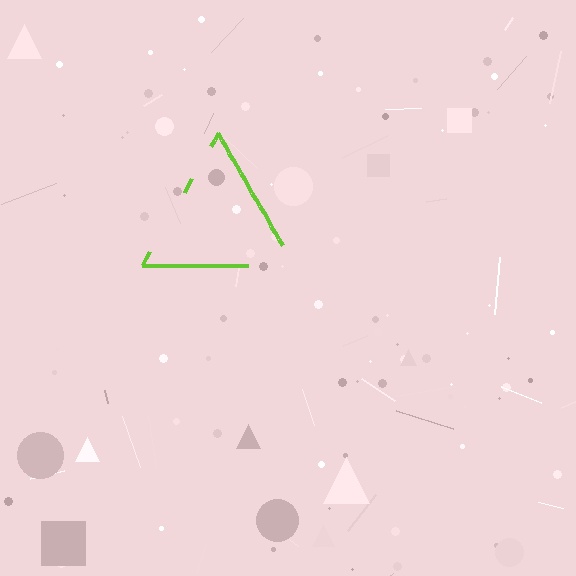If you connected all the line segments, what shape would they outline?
They would outline a triangle.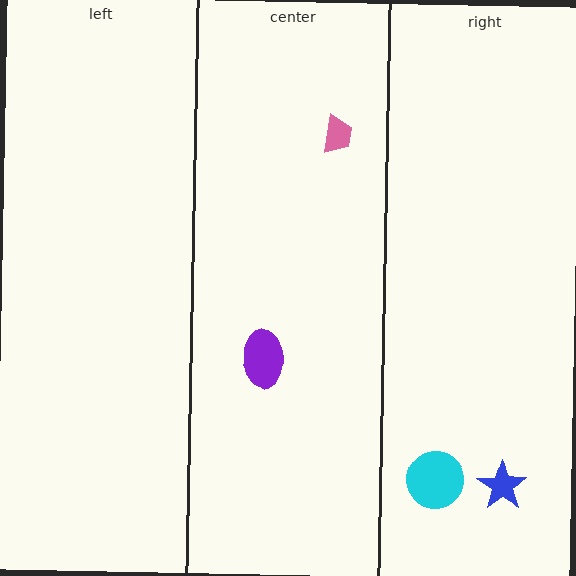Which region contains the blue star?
The right region.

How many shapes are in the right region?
2.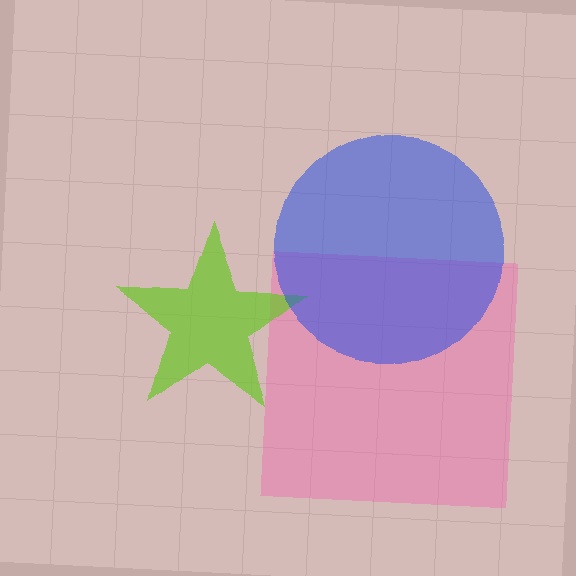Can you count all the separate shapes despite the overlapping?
Yes, there are 3 separate shapes.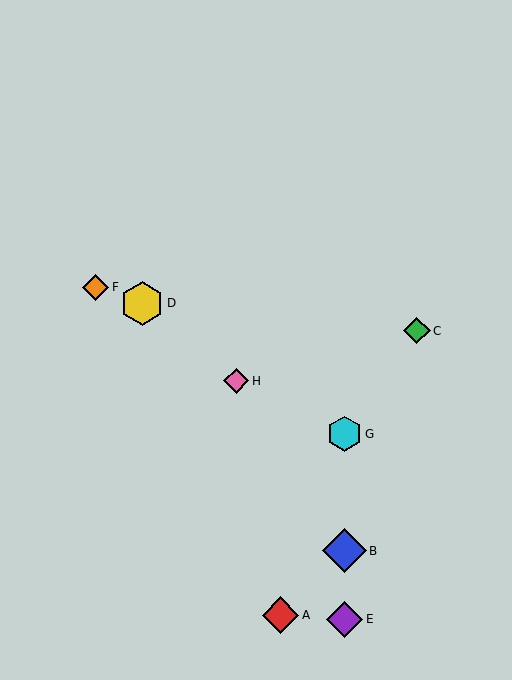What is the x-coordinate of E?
Object E is at x≈344.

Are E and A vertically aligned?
No, E is at x≈344 and A is at x≈281.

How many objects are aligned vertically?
3 objects (B, E, G) are aligned vertically.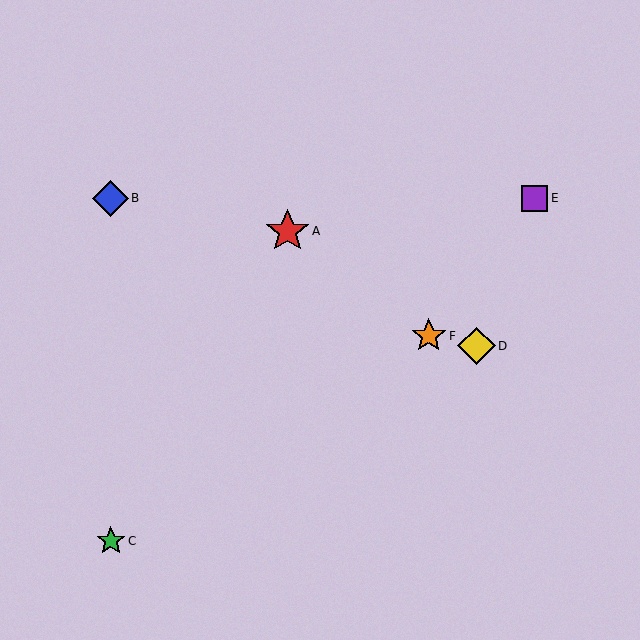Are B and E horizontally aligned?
Yes, both are at y≈198.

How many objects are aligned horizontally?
2 objects (B, E) are aligned horizontally.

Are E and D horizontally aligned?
No, E is at y≈198 and D is at y≈346.